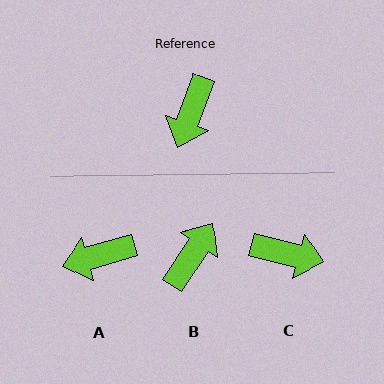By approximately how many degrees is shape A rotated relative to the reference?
Approximately 53 degrees clockwise.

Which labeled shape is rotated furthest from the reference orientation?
B, about 167 degrees away.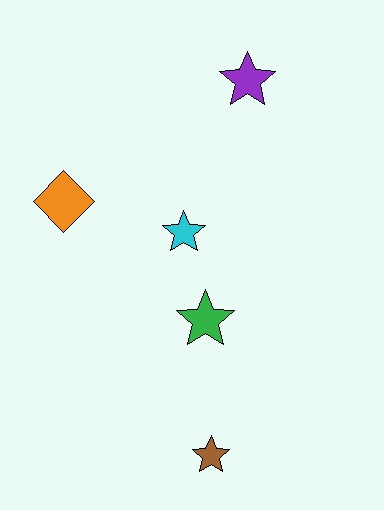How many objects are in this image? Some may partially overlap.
There are 5 objects.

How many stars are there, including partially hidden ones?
There are 4 stars.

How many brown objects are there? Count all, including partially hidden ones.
There is 1 brown object.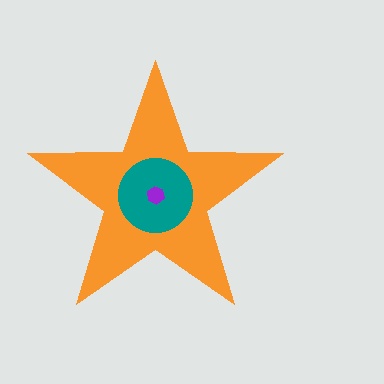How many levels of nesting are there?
3.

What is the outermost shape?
The orange star.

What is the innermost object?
The purple hexagon.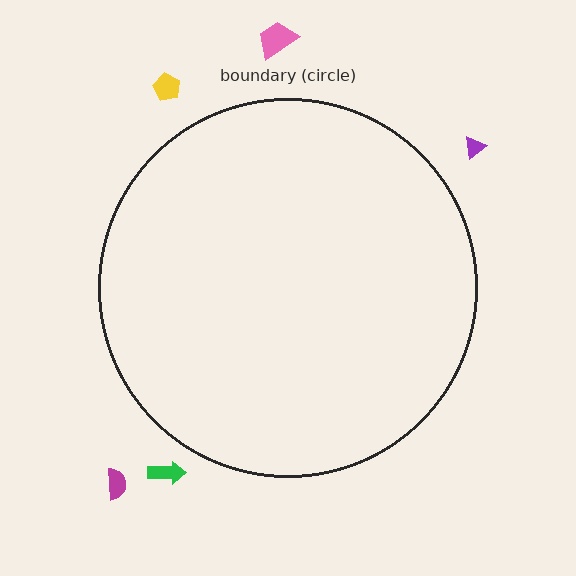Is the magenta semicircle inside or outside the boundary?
Outside.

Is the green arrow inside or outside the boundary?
Outside.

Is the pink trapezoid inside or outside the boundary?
Outside.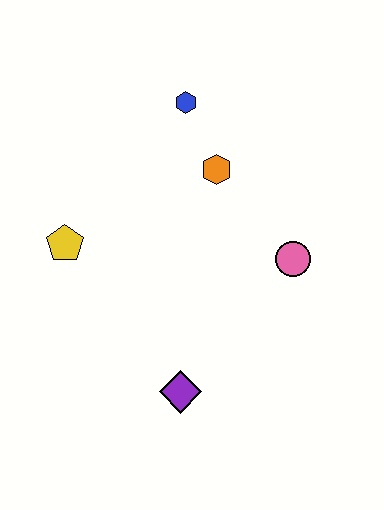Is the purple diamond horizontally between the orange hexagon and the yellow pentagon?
Yes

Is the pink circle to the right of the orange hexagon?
Yes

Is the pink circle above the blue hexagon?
No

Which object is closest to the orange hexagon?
The blue hexagon is closest to the orange hexagon.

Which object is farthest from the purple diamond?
The blue hexagon is farthest from the purple diamond.